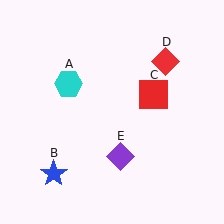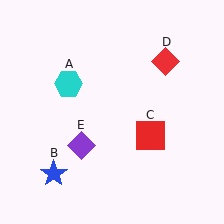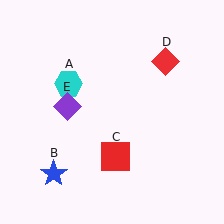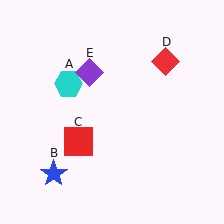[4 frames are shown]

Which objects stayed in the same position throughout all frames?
Cyan hexagon (object A) and blue star (object B) and red diamond (object D) remained stationary.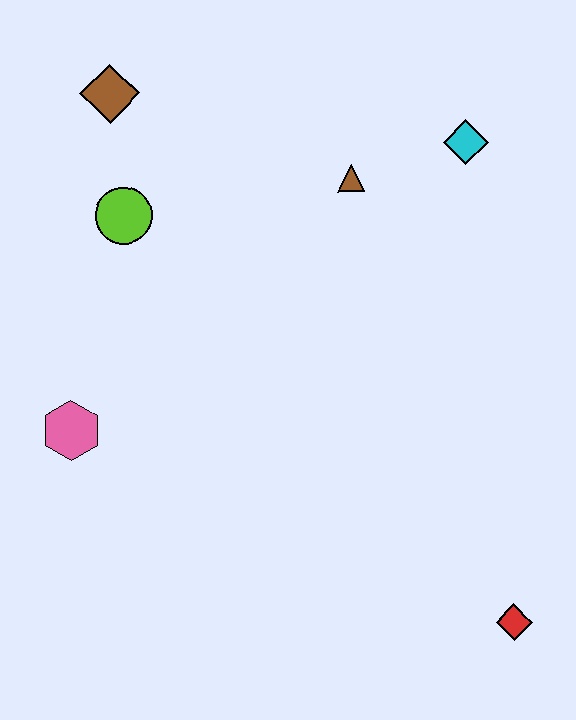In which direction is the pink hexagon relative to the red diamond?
The pink hexagon is to the left of the red diamond.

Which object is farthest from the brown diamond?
The red diamond is farthest from the brown diamond.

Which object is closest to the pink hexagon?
The lime circle is closest to the pink hexagon.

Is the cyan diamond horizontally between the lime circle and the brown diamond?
No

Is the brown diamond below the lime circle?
No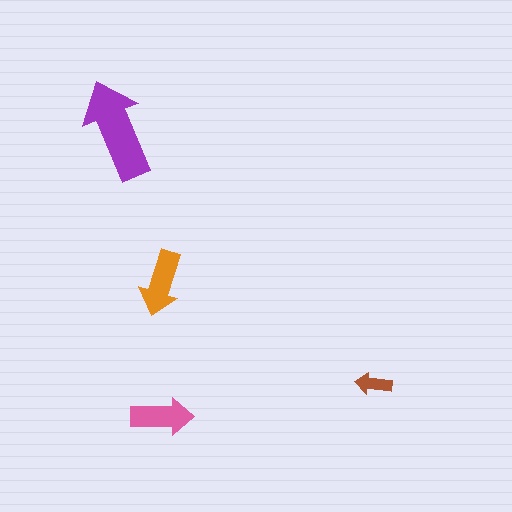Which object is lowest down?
The pink arrow is bottommost.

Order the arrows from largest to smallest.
the purple one, the orange one, the pink one, the brown one.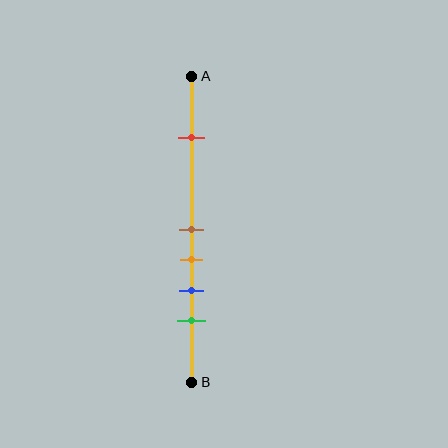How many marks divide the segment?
There are 5 marks dividing the segment.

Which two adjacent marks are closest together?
The brown and orange marks are the closest adjacent pair.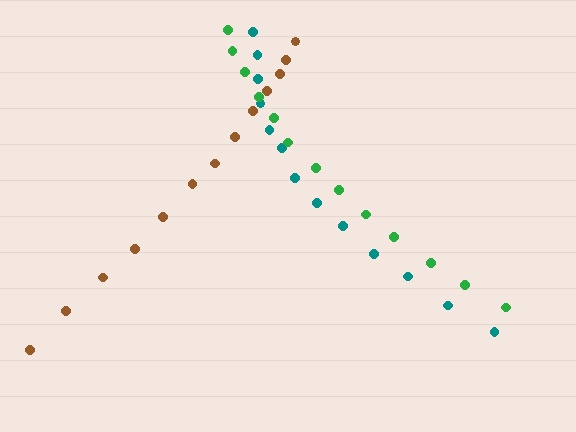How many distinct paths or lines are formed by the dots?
There are 3 distinct paths.